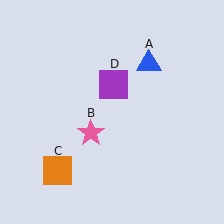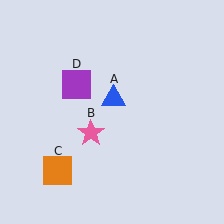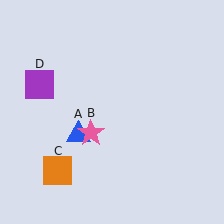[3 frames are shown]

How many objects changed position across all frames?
2 objects changed position: blue triangle (object A), purple square (object D).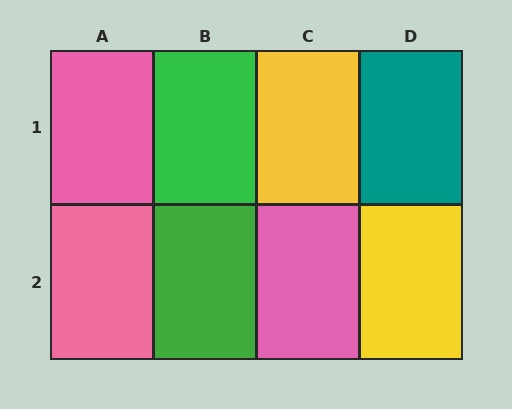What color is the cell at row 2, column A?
Pink.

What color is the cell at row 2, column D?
Yellow.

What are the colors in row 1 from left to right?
Pink, green, yellow, teal.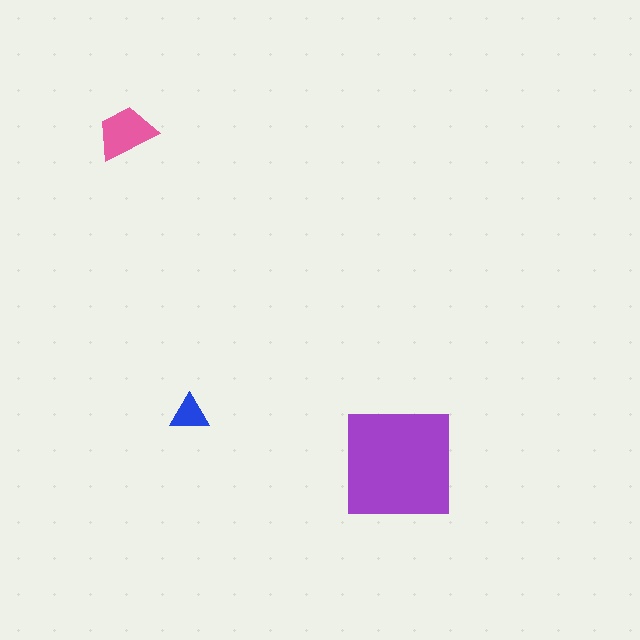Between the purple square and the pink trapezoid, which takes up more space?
The purple square.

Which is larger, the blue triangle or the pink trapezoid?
The pink trapezoid.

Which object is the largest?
The purple square.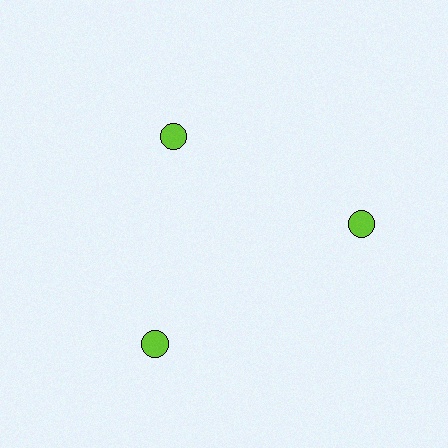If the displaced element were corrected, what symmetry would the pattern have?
It would have 3-fold rotational symmetry — the pattern would map onto itself every 120 degrees.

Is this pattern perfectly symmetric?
No. The 3 lime circles are arranged in a ring, but one element near the 11 o'clock position is pulled inward toward the center, breaking the 3-fold rotational symmetry.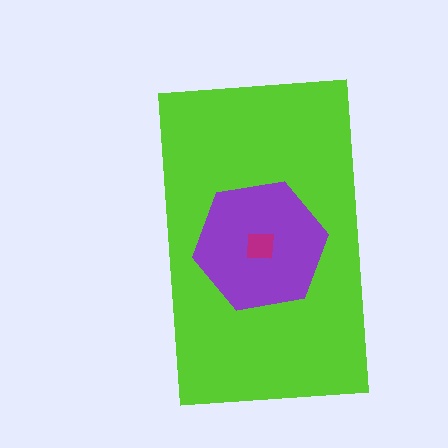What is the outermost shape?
The lime rectangle.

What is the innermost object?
The magenta square.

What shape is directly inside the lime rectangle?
The purple hexagon.